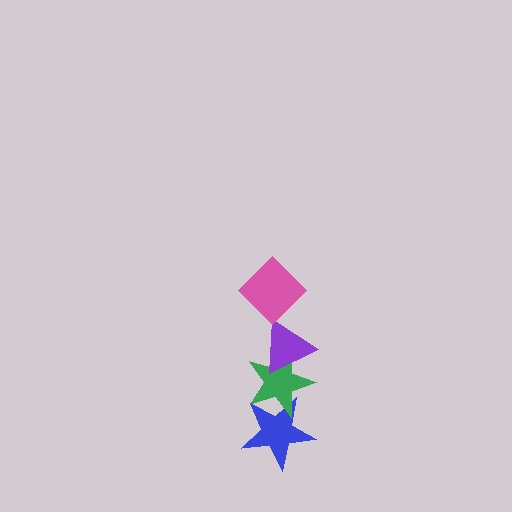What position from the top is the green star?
The green star is 3rd from the top.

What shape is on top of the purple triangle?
The pink diamond is on top of the purple triangle.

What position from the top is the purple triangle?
The purple triangle is 2nd from the top.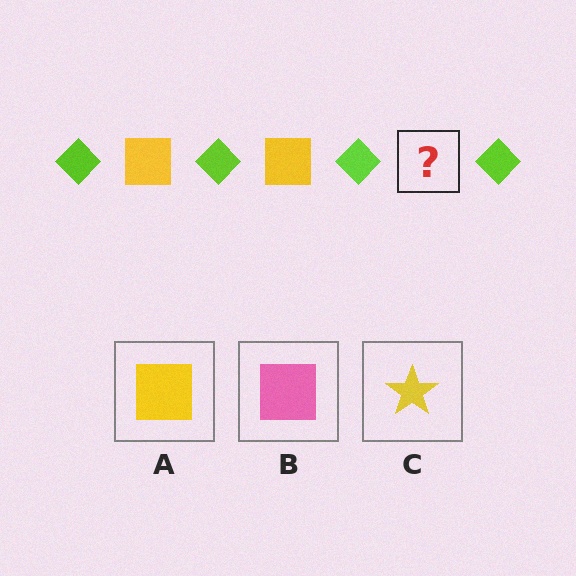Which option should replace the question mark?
Option A.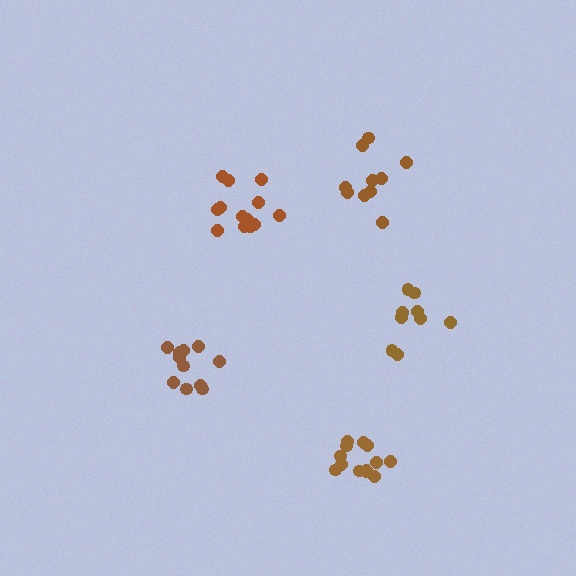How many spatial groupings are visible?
There are 5 spatial groupings.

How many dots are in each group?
Group 1: 14 dots, Group 2: 11 dots, Group 3: 13 dots, Group 4: 9 dots, Group 5: 10 dots (57 total).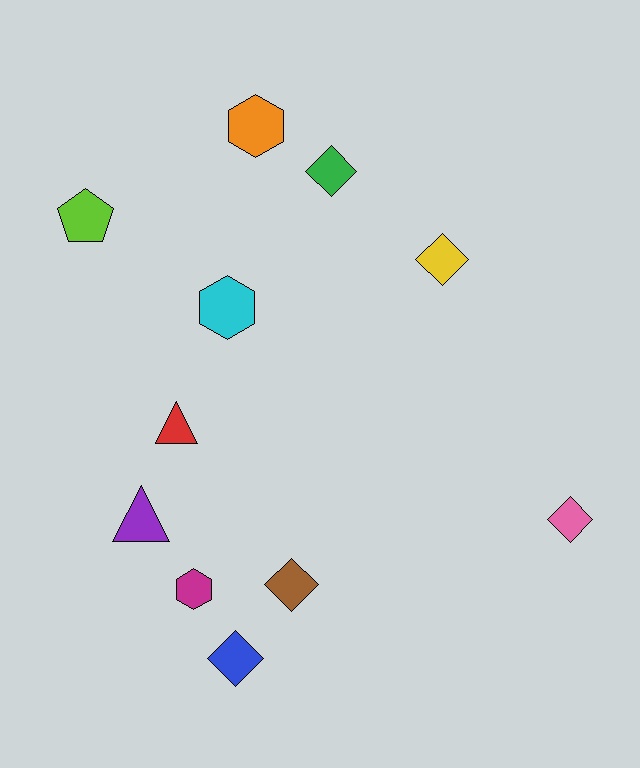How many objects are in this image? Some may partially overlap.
There are 11 objects.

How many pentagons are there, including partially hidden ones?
There is 1 pentagon.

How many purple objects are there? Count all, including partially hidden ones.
There is 1 purple object.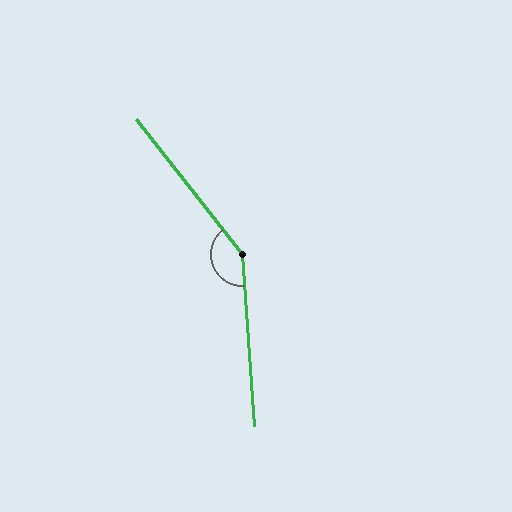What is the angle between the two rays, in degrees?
Approximately 146 degrees.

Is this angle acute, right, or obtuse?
It is obtuse.